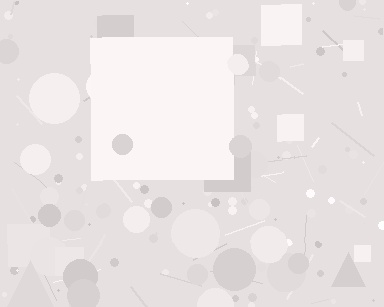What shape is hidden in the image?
A square is hidden in the image.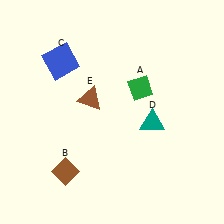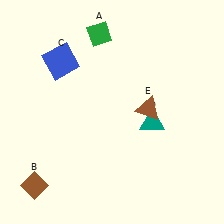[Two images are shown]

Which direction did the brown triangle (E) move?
The brown triangle (E) moved right.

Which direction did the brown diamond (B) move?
The brown diamond (B) moved left.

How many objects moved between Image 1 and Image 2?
3 objects moved between the two images.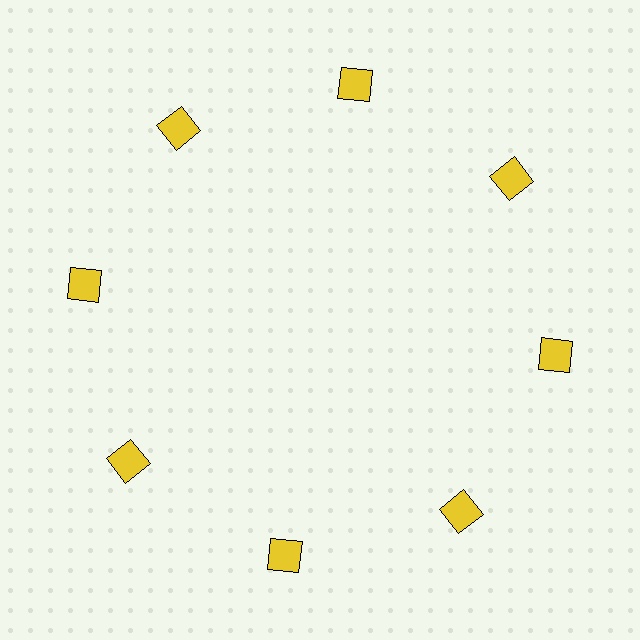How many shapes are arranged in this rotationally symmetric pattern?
There are 8 shapes, arranged in 8 groups of 1.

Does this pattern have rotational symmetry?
Yes, this pattern has 8-fold rotational symmetry. It looks the same after rotating 45 degrees around the center.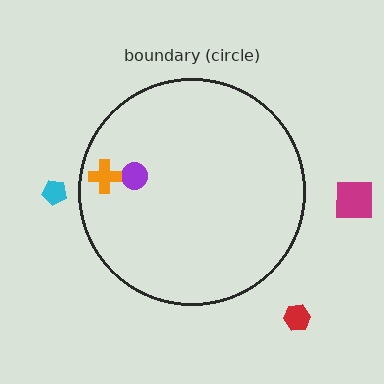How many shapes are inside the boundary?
2 inside, 3 outside.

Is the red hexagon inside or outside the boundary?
Outside.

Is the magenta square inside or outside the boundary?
Outside.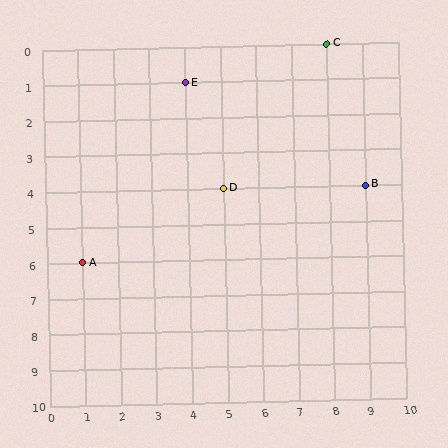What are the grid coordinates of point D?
Point D is at grid coordinates (5, 4).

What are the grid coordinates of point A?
Point A is at grid coordinates (1, 6).